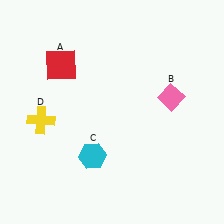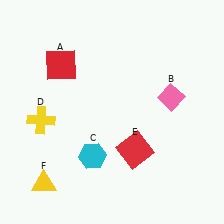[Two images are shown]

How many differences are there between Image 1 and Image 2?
There are 2 differences between the two images.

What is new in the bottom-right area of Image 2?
A red square (E) was added in the bottom-right area of Image 2.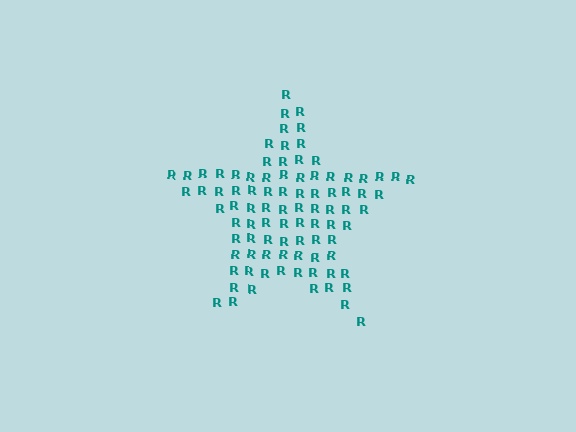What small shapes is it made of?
It is made of small letter R's.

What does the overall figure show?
The overall figure shows a star.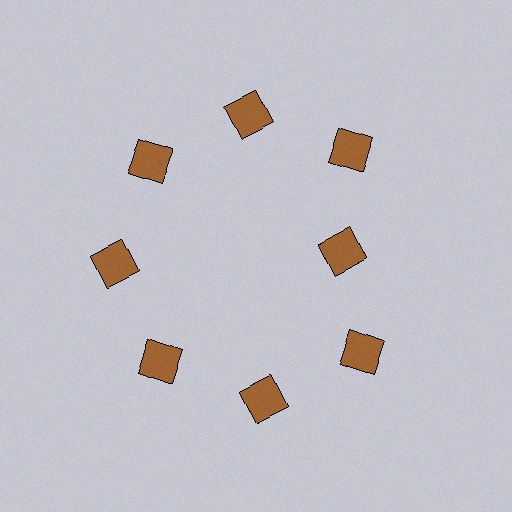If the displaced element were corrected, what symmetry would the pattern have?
It would have 8-fold rotational symmetry — the pattern would map onto itself every 45 degrees.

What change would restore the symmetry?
The symmetry would be restored by moving it outward, back onto the ring so that all 8 squares sit at equal angles and equal distance from the center.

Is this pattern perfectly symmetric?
No. The 8 brown squares are arranged in a ring, but one element near the 3 o'clock position is pulled inward toward the center, breaking the 8-fold rotational symmetry.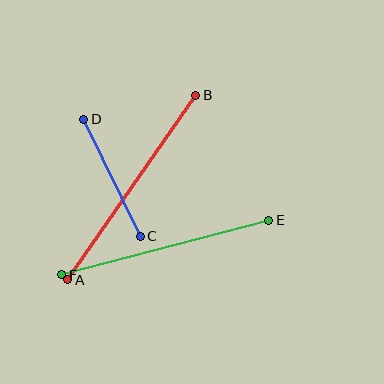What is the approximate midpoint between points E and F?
The midpoint is at approximately (165, 247) pixels.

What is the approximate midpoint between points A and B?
The midpoint is at approximately (132, 188) pixels.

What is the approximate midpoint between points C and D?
The midpoint is at approximately (112, 178) pixels.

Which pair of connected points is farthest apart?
Points A and B are farthest apart.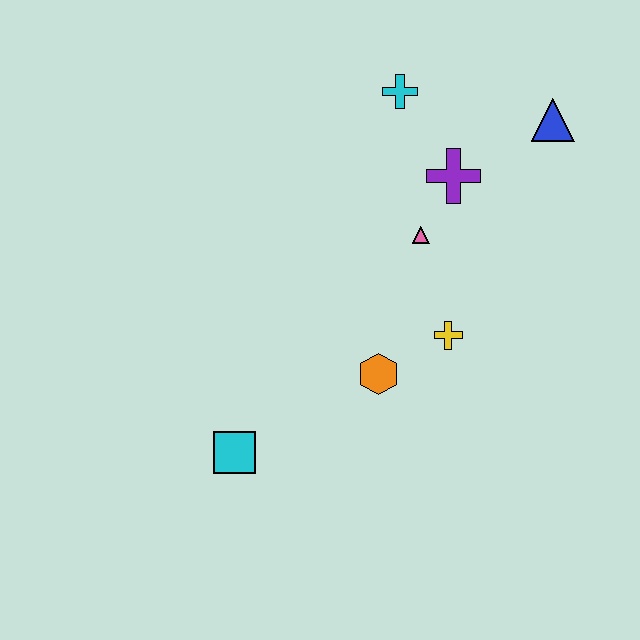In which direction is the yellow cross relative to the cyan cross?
The yellow cross is below the cyan cross.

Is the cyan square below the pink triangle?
Yes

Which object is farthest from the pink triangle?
The cyan square is farthest from the pink triangle.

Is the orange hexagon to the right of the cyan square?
Yes